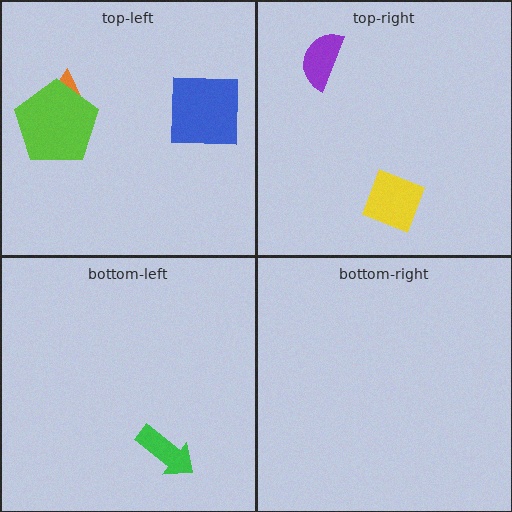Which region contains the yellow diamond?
The top-right region.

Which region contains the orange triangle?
The top-left region.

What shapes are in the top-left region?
The orange triangle, the lime pentagon, the blue square.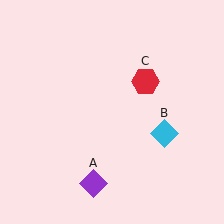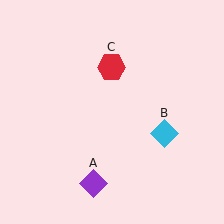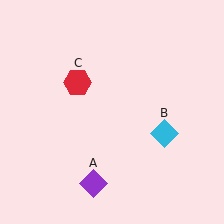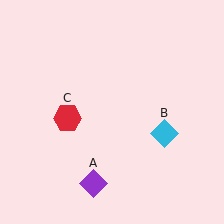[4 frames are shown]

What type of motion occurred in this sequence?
The red hexagon (object C) rotated counterclockwise around the center of the scene.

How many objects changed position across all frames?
1 object changed position: red hexagon (object C).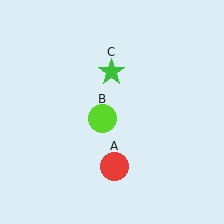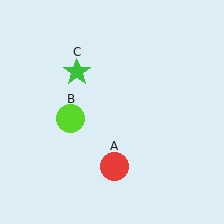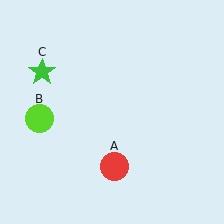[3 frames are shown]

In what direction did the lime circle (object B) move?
The lime circle (object B) moved left.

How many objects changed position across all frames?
2 objects changed position: lime circle (object B), green star (object C).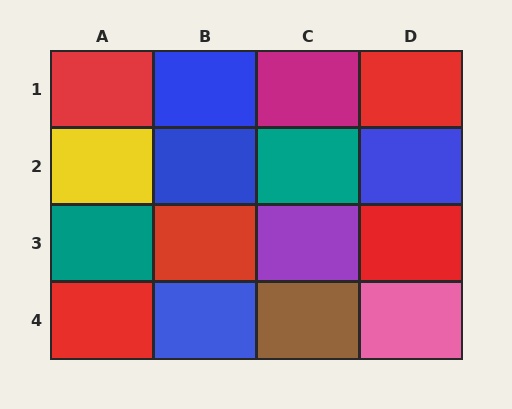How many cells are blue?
4 cells are blue.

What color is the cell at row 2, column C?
Teal.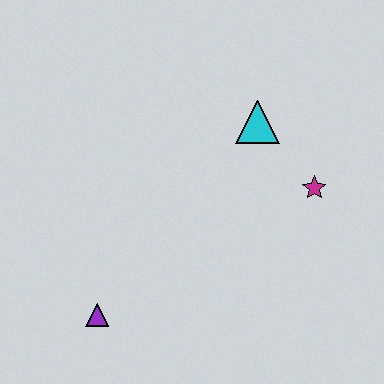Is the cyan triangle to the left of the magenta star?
Yes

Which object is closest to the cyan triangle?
The magenta star is closest to the cyan triangle.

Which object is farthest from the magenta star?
The purple triangle is farthest from the magenta star.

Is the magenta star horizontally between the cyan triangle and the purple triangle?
No